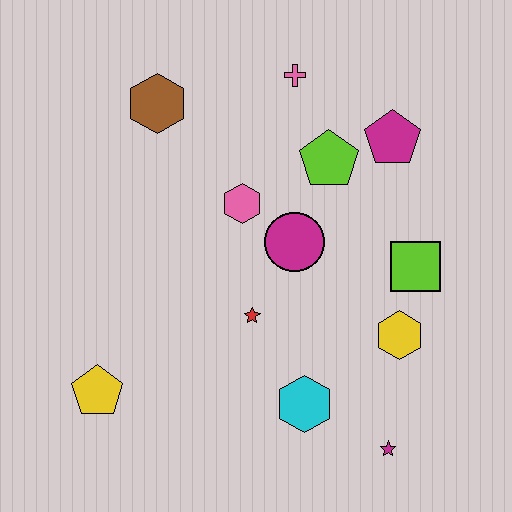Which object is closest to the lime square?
The yellow hexagon is closest to the lime square.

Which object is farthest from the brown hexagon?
The magenta star is farthest from the brown hexagon.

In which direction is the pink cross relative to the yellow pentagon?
The pink cross is above the yellow pentagon.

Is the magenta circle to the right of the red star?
Yes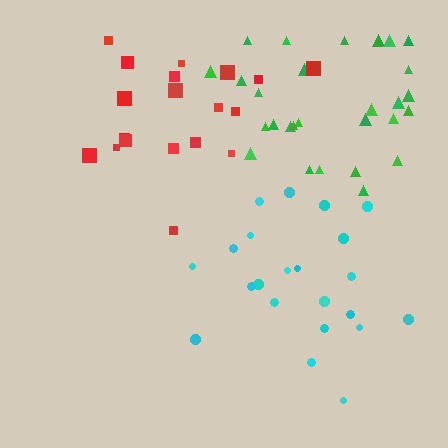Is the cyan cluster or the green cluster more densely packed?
Cyan.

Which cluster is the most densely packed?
Red.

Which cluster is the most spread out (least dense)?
Green.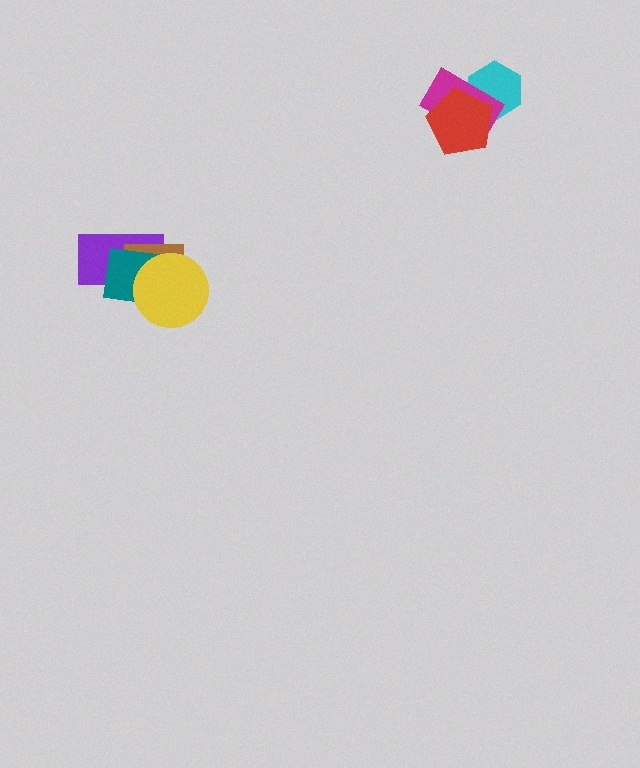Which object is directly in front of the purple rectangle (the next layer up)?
The brown rectangle is directly in front of the purple rectangle.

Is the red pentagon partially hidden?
No, no other shape covers it.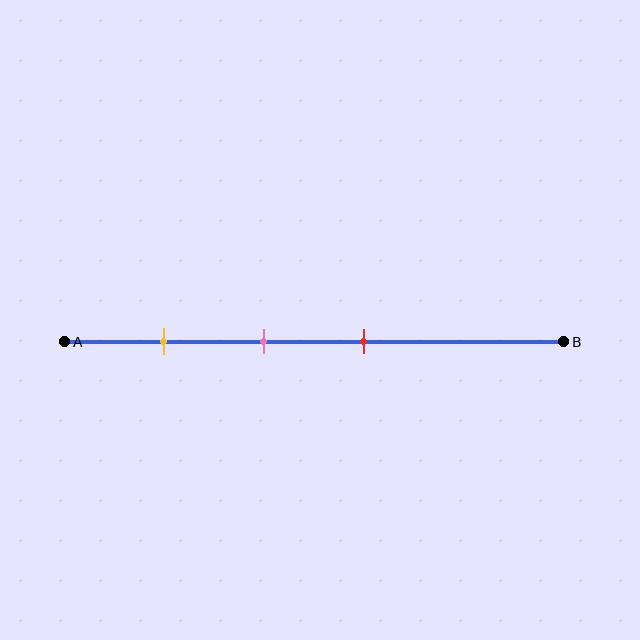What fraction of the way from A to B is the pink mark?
The pink mark is approximately 40% (0.4) of the way from A to B.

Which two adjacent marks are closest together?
The pink and red marks are the closest adjacent pair.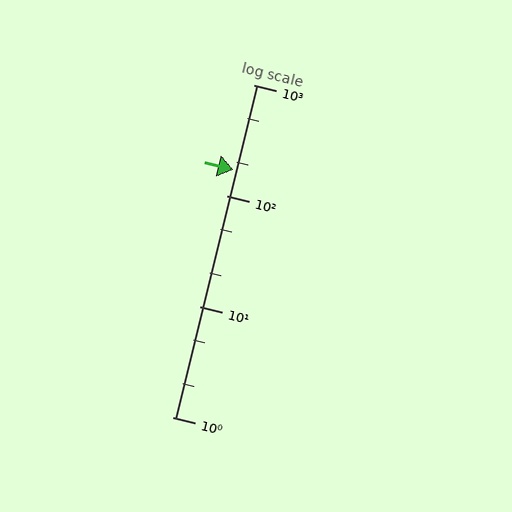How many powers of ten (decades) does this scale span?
The scale spans 3 decades, from 1 to 1000.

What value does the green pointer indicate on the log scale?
The pointer indicates approximately 170.